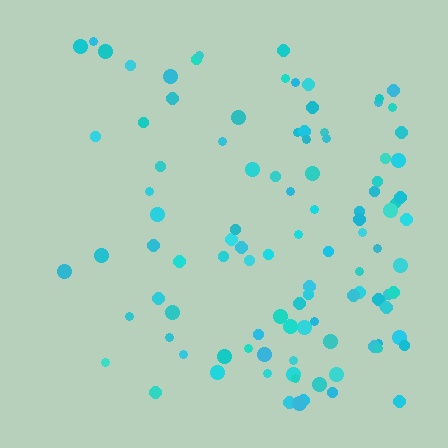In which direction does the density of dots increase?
From left to right, with the right side densest.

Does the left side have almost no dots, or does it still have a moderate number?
Still a moderate number, just noticeably fewer than the right.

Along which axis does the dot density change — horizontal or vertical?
Horizontal.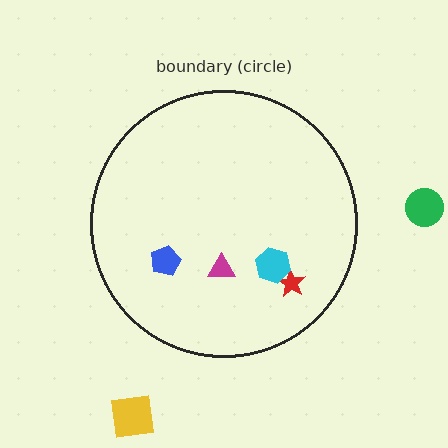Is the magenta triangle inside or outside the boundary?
Inside.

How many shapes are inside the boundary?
4 inside, 2 outside.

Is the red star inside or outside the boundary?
Inside.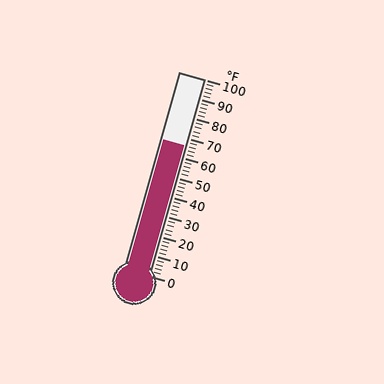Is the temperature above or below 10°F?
The temperature is above 10°F.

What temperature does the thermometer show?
The thermometer shows approximately 66°F.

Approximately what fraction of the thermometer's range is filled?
The thermometer is filled to approximately 65% of its range.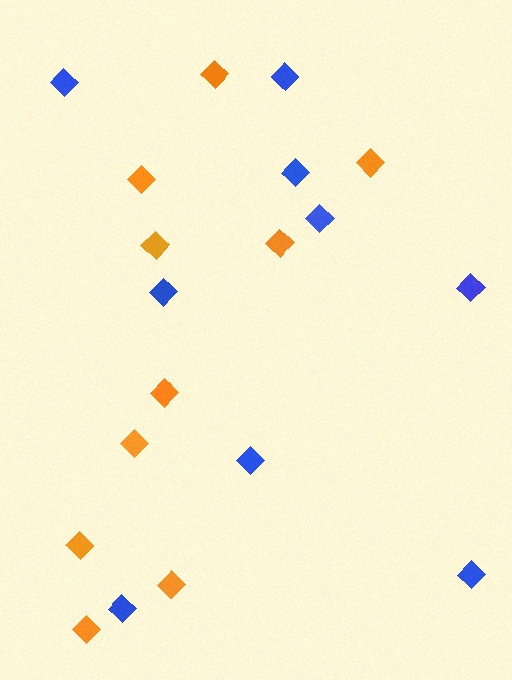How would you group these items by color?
There are 2 groups: one group of orange diamonds (10) and one group of blue diamonds (9).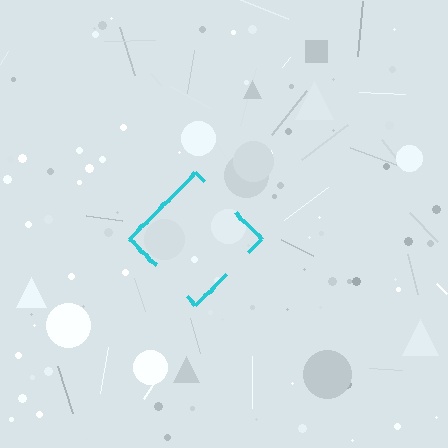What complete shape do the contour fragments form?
The contour fragments form a diamond.